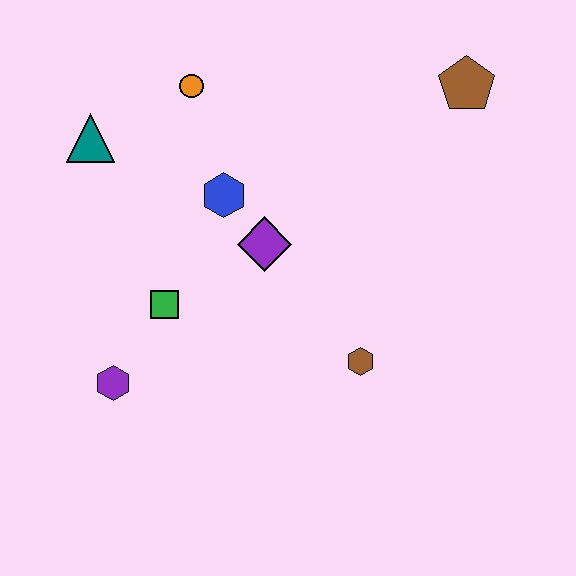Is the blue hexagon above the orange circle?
No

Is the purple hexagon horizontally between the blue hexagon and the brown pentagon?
No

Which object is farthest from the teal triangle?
The brown pentagon is farthest from the teal triangle.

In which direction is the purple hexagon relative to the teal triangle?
The purple hexagon is below the teal triangle.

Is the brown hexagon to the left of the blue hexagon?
No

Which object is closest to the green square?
The purple hexagon is closest to the green square.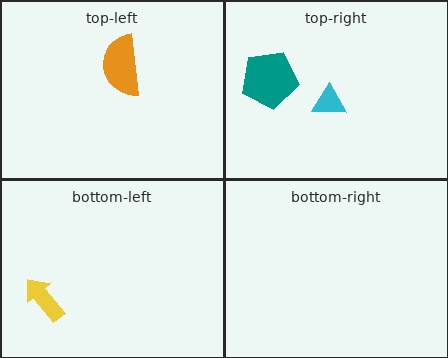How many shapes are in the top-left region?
1.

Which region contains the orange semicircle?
The top-left region.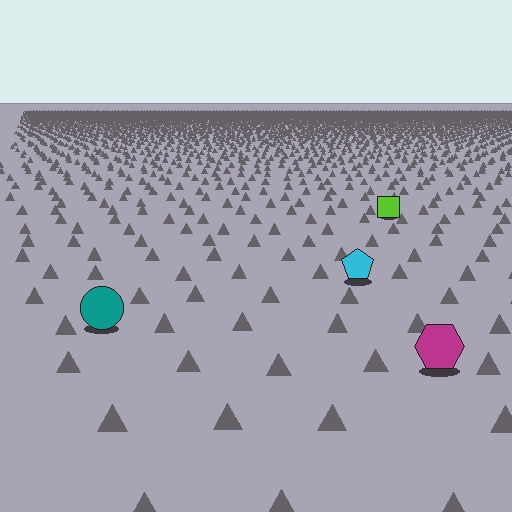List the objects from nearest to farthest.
From nearest to farthest: the magenta hexagon, the teal circle, the cyan pentagon, the lime square.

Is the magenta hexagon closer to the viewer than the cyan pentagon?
Yes. The magenta hexagon is closer — you can tell from the texture gradient: the ground texture is coarser near it.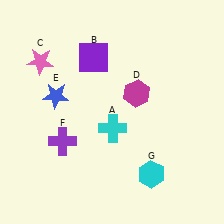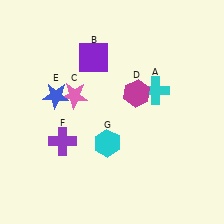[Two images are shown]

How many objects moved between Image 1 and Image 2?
3 objects moved between the two images.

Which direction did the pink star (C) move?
The pink star (C) moved down.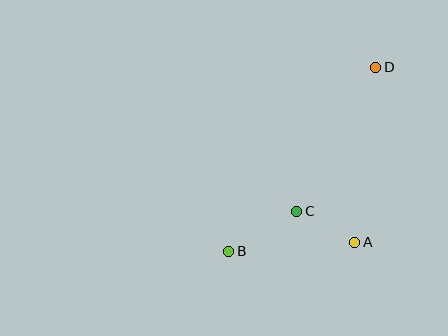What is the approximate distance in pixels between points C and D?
The distance between C and D is approximately 164 pixels.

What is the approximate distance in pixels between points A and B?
The distance between A and B is approximately 126 pixels.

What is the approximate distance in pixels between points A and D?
The distance between A and D is approximately 176 pixels.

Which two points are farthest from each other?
Points B and D are farthest from each other.